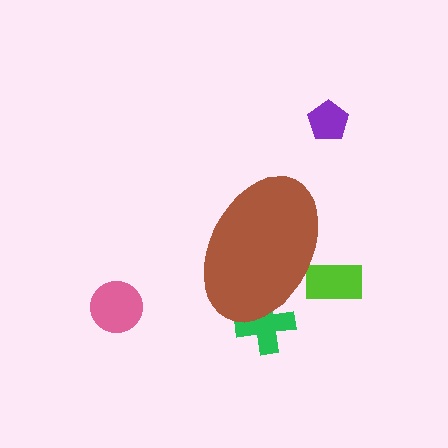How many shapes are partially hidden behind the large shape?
2 shapes are partially hidden.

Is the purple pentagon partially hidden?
No, the purple pentagon is fully visible.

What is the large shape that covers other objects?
A brown ellipse.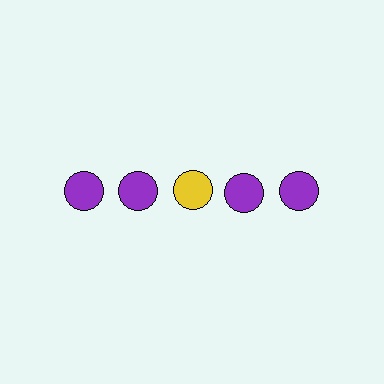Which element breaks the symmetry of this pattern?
The yellow circle in the top row, center column breaks the symmetry. All other shapes are purple circles.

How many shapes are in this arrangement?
There are 5 shapes arranged in a grid pattern.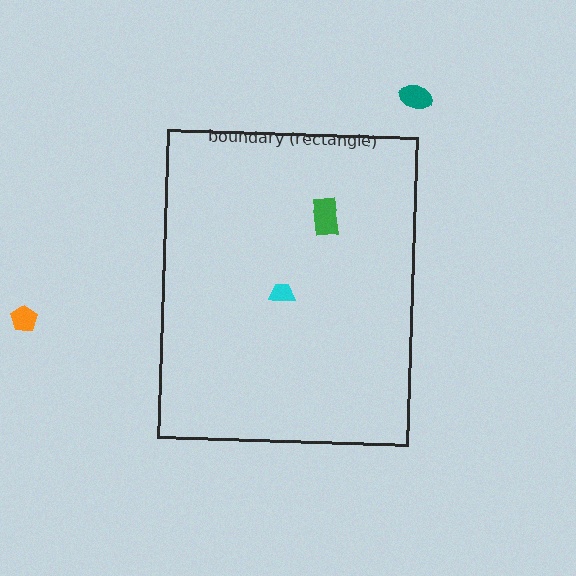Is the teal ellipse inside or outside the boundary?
Outside.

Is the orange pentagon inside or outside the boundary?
Outside.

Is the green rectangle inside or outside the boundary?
Inside.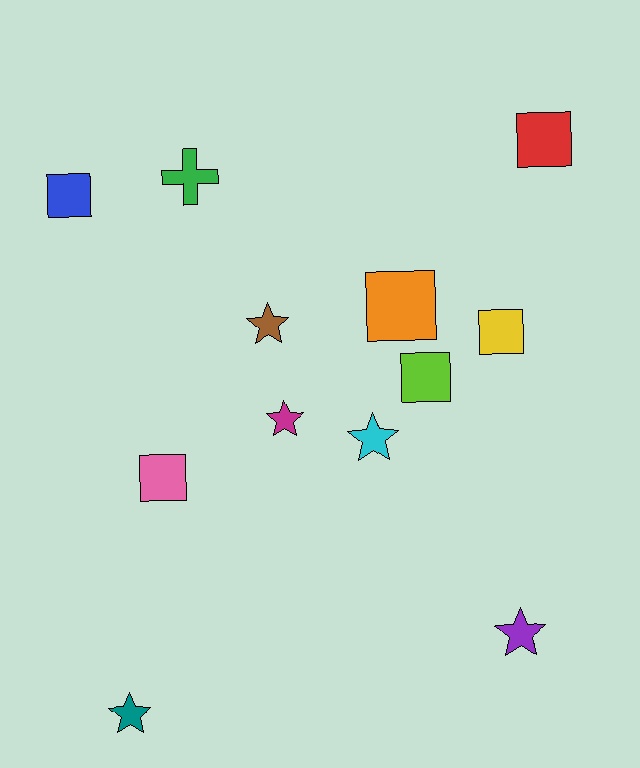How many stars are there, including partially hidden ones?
There are 5 stars.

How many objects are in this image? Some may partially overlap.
There are 12 objects.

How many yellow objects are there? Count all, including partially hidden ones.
There is 1 yellow object.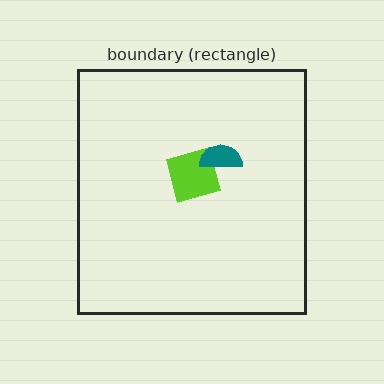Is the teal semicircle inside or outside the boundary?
Inside.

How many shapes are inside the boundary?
2 inside, 0 outside.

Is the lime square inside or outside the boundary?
Inside.